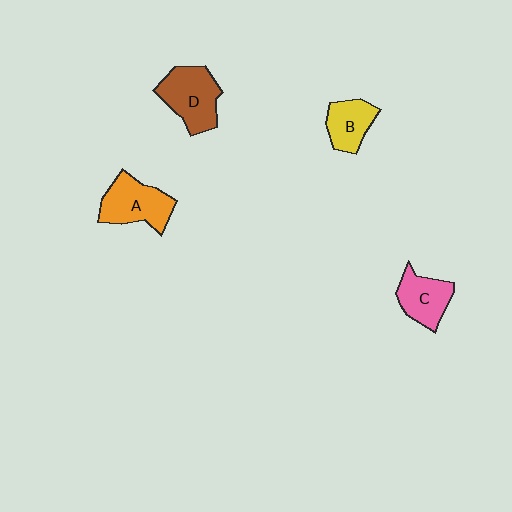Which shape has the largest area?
Shape D (brown).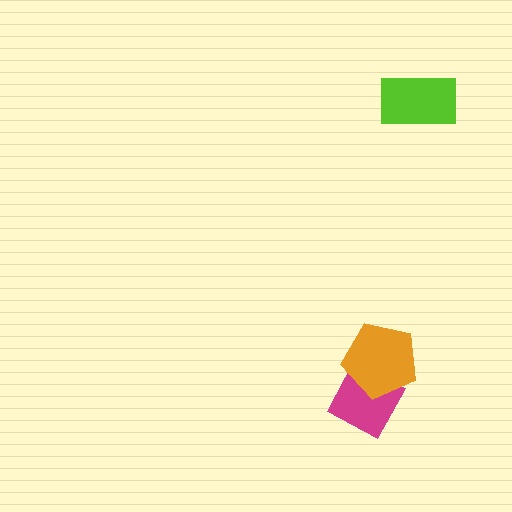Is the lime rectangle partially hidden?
No, no other shape covers it.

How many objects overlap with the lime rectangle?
0 objects overlap with the lime rectangle.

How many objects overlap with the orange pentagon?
1 object overlaps with the orange pentagon.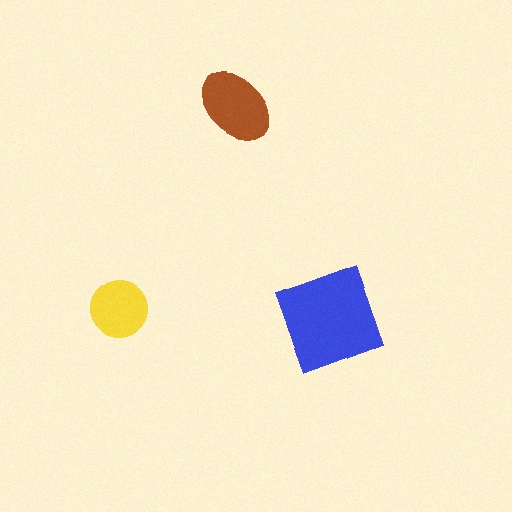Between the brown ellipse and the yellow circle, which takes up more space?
The brown ellipse.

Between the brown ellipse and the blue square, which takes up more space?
The blue square.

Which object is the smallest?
The yellow circle.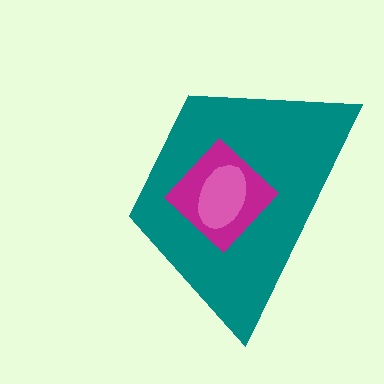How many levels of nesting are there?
3.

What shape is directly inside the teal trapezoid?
The magenta diamond.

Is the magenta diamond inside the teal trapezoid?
Yes.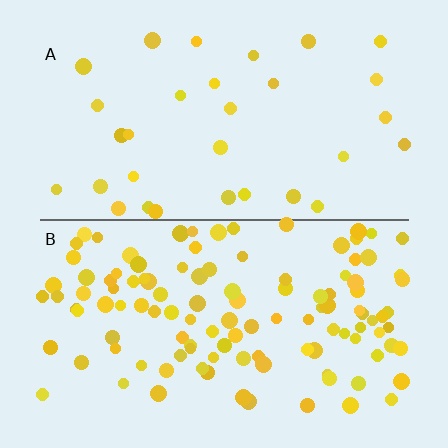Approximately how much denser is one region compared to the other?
Approximately 3.7× — region B over region A.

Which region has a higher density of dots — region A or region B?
B (the bottom).